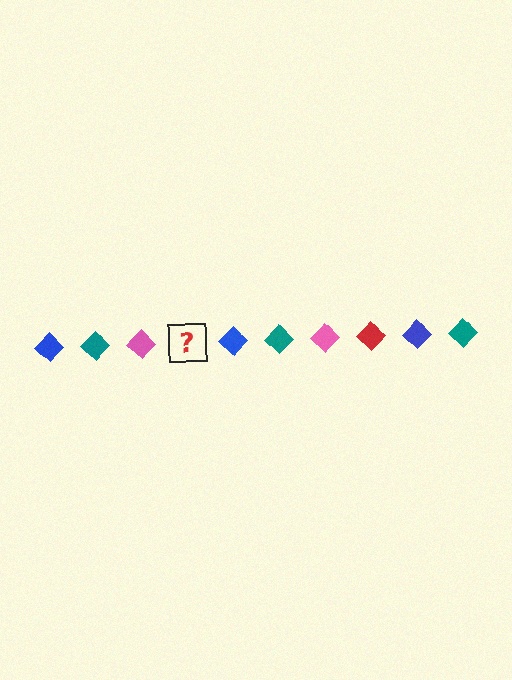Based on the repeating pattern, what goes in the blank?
The blank should be a red diamond.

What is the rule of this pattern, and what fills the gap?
The rule is that the pattern cycles through blue, teal, pink, red diamonds. The gap should be filled with a red diamond.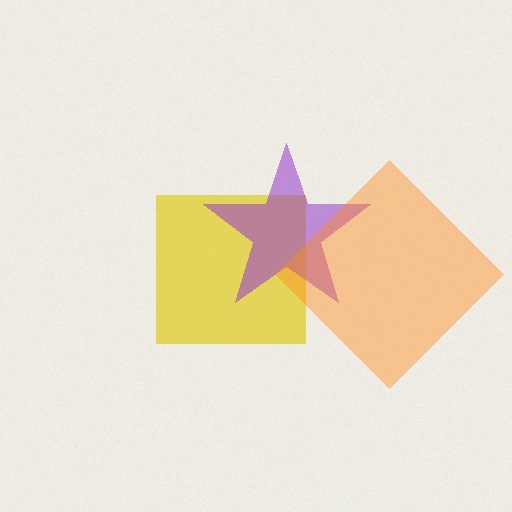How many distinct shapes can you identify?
There are 3 distinct shapes: a yellow square, a purple star, an orange diamond.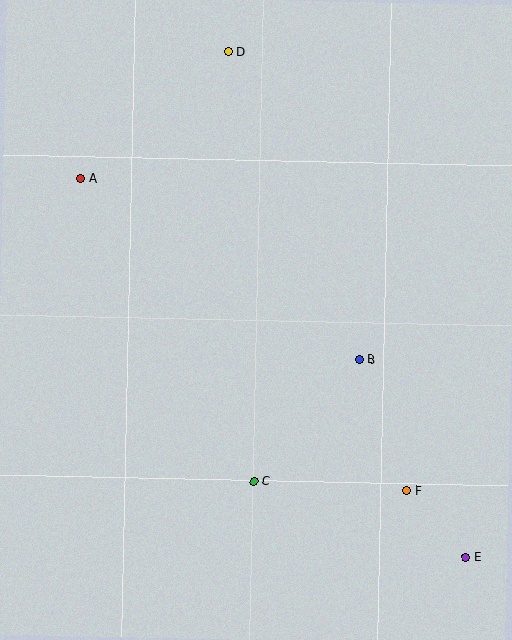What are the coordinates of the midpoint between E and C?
The midpoint between E and C is at (360, 519).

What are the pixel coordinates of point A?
Point A is at (81, 179).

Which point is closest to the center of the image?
Point B at (360, 360) is closest to the center.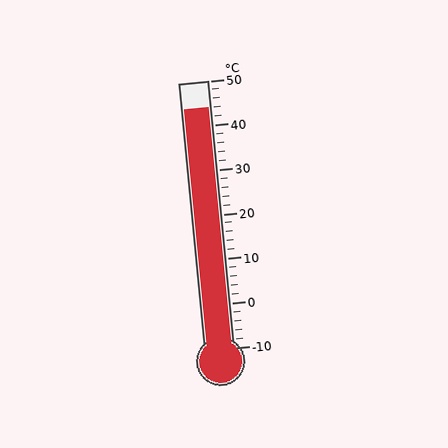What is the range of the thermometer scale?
The thermometer scale ranges from -10°C to 50°C.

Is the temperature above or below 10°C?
The temperature is above 10°C.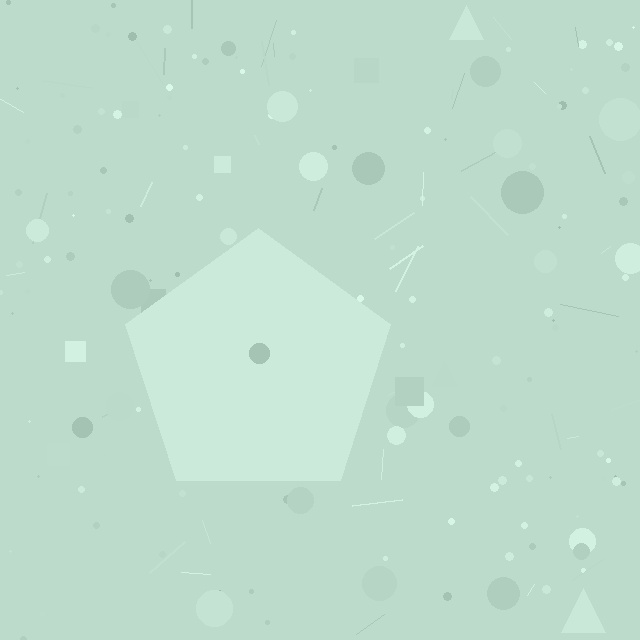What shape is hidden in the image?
A pentagon is hidden in the image.